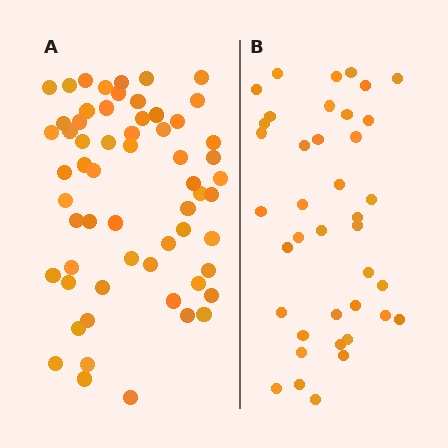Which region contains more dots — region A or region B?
Region A (the left region) has more dots.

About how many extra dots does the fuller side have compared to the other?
Region A has approximately 20 more dots than region B.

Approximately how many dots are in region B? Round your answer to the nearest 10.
About 40 dots. (The exact count is 39, which rounds to 40.)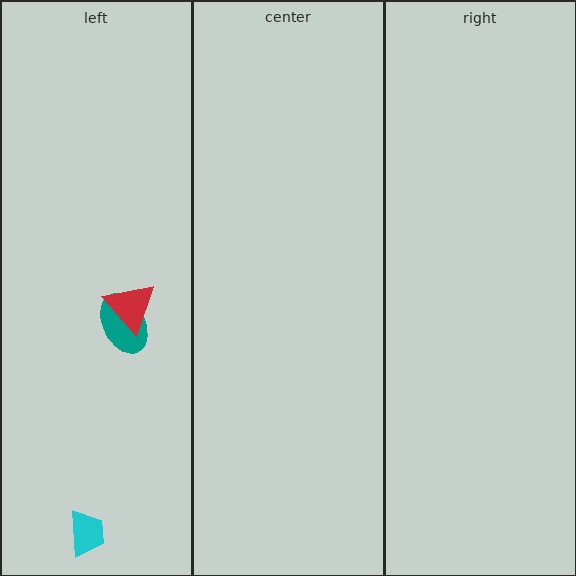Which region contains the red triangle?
The left region.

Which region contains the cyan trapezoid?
The left region.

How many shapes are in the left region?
3.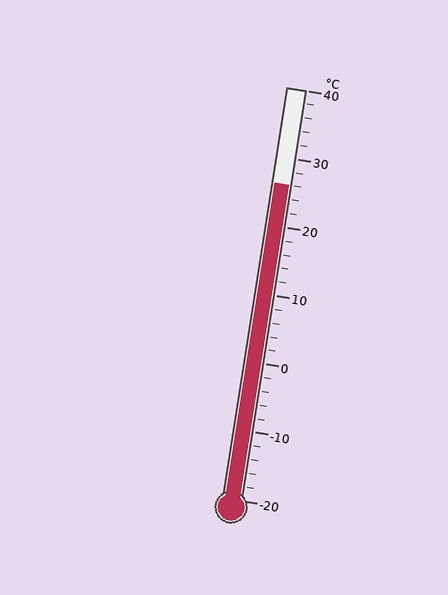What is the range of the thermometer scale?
The thermometer scale ranges from -20°C to 40°C.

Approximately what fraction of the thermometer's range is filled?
The thermometer is filled to approximately 75% of its range.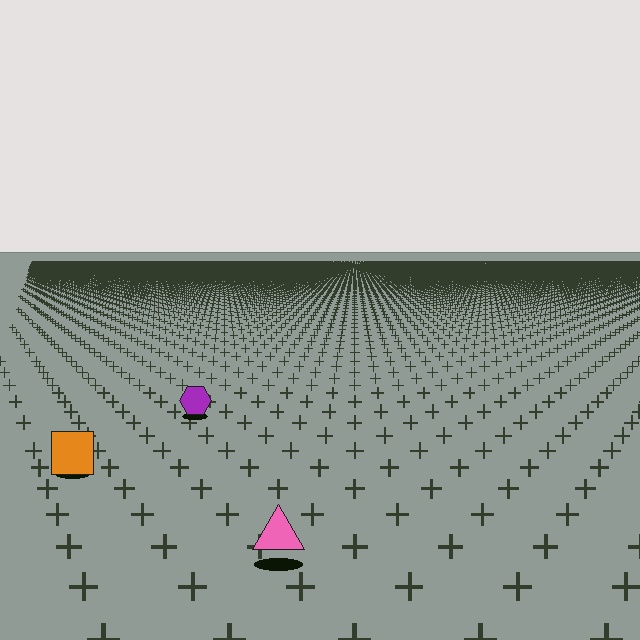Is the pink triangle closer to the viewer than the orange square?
Yes. The pink triangle is closer — you can tell from the texture gradient: the ground texture is coarser near it.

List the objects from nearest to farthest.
From nearest to farthest: the pink triangle, the orange square, the purple hexagon.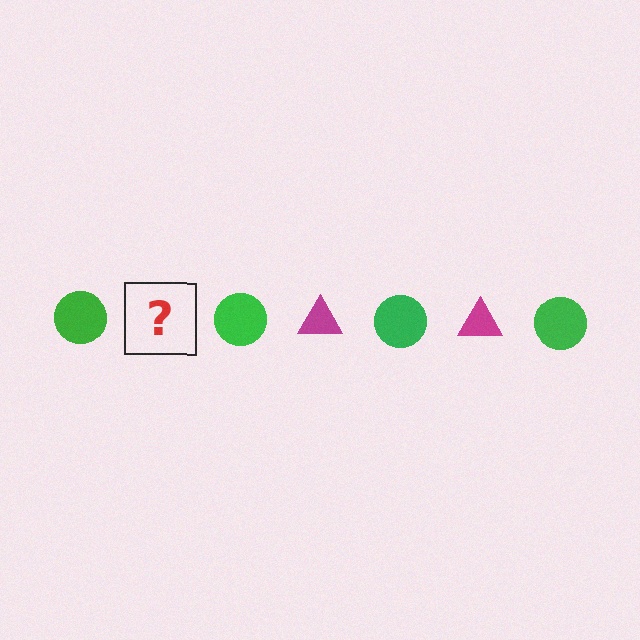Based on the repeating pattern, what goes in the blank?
The blank should be a magenta triangle.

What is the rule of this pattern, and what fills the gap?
The rule is that the pattern alternates between green circle and magenta triangle. The gap should be filled with a magenta triangle.